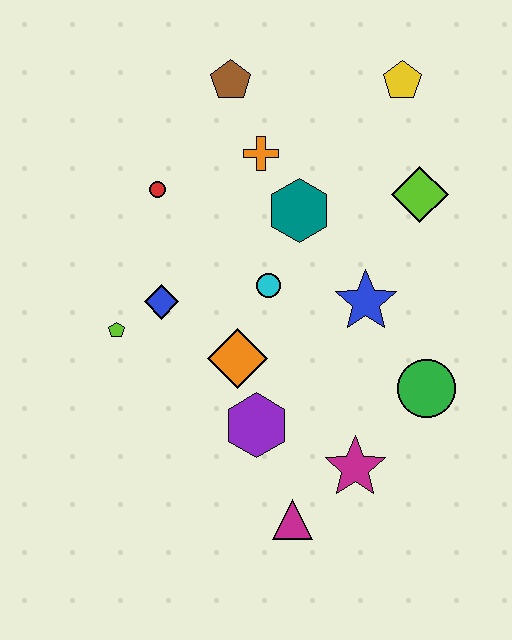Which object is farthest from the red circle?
The magenta triangle is farthest from the red circle.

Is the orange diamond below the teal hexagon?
Yes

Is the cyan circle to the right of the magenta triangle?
No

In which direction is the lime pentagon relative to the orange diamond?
The lime pentagon is to the left of the orange diamond.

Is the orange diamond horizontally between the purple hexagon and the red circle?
Yes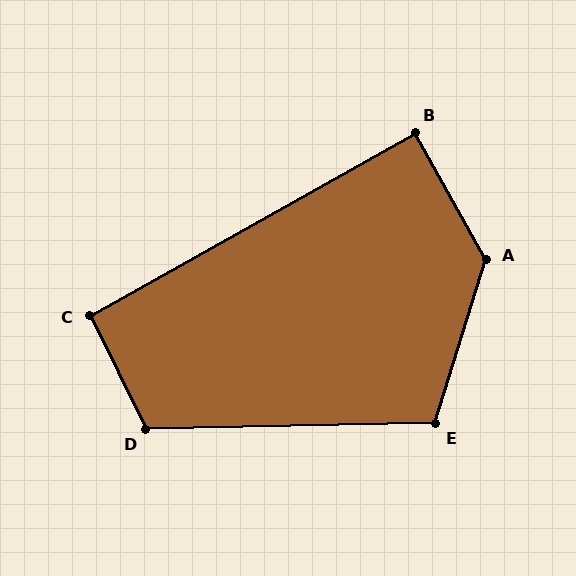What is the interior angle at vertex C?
Approximately 93 degrees (approximately right).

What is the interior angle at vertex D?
Approximately 115 degrees (obtuse).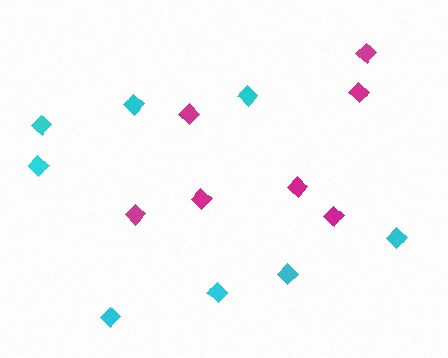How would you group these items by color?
There are 2 groups: one group of magenta diamonds (7) and one group of cyan diamonds (8).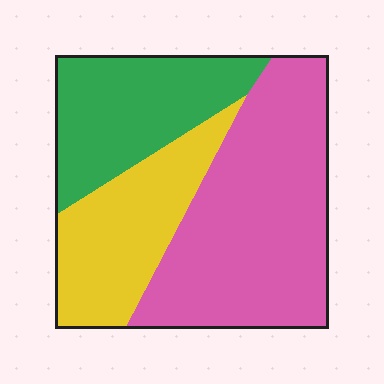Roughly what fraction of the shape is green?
Green covers 26% of the shape.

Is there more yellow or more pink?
Pink.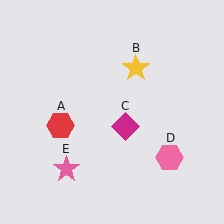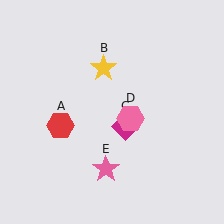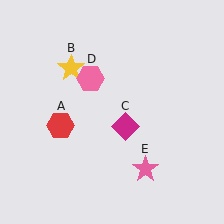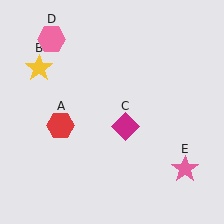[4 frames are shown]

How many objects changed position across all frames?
3 objects changed position: yellow star (object B), pink hexagon (object D), pink star (object E).